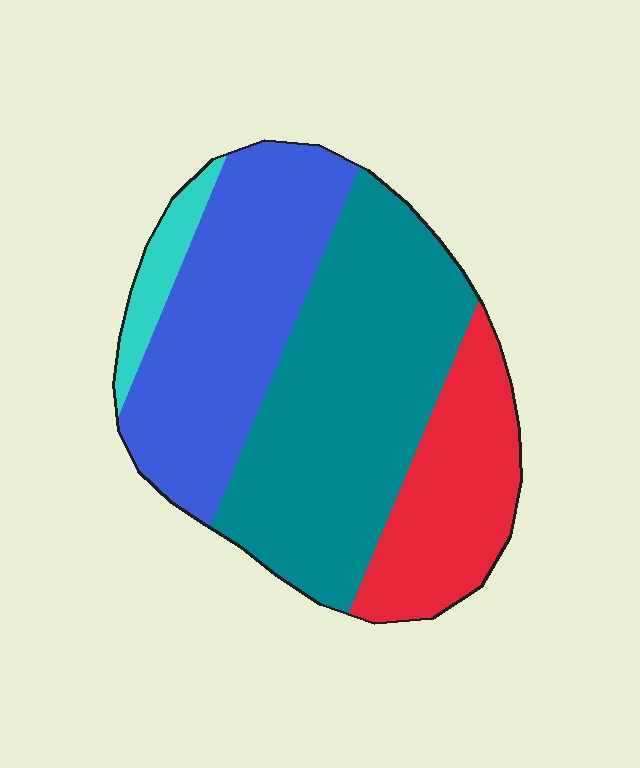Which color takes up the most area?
Teal, at roughly 40%.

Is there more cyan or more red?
Red.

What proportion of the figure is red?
Red takes up about one fifth (1/5) of the figure.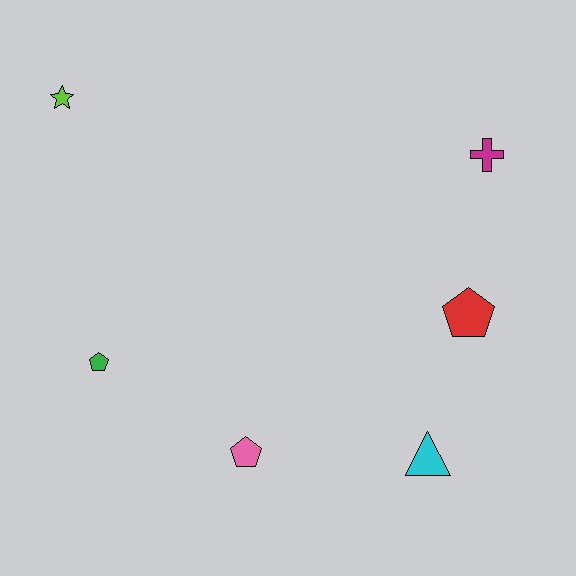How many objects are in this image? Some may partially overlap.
There are 6 objects.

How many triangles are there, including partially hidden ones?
There is 1 triangle.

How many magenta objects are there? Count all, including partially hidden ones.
There is 1 magenta object.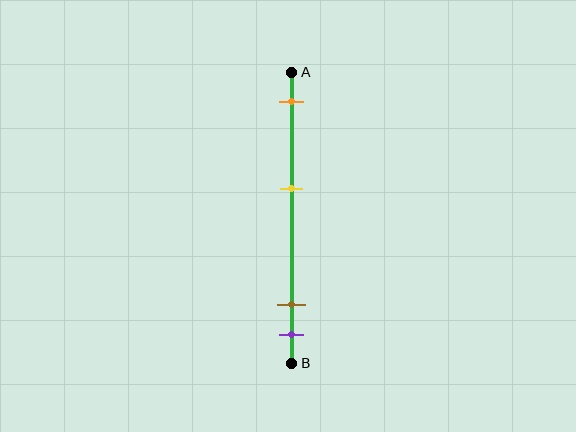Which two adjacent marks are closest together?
The brown and purple marks are the closest adjacent pair.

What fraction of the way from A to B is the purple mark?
The purple mark is approximately 90% (0.9) of the way from A to B.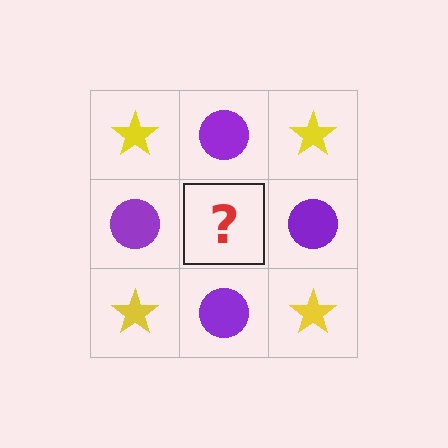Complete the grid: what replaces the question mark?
The question mark should be replaced with a yellow star.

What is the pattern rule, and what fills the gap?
The rule is that it alternates yellow star and purple circle in a checkerboard pattern. The gap should be filled with a yellow star.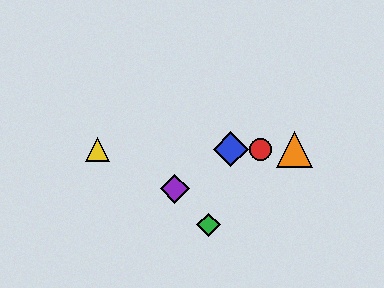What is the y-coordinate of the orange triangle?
The orange triangle is at y≈149.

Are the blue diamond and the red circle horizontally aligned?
Yes, both are at y≈149.